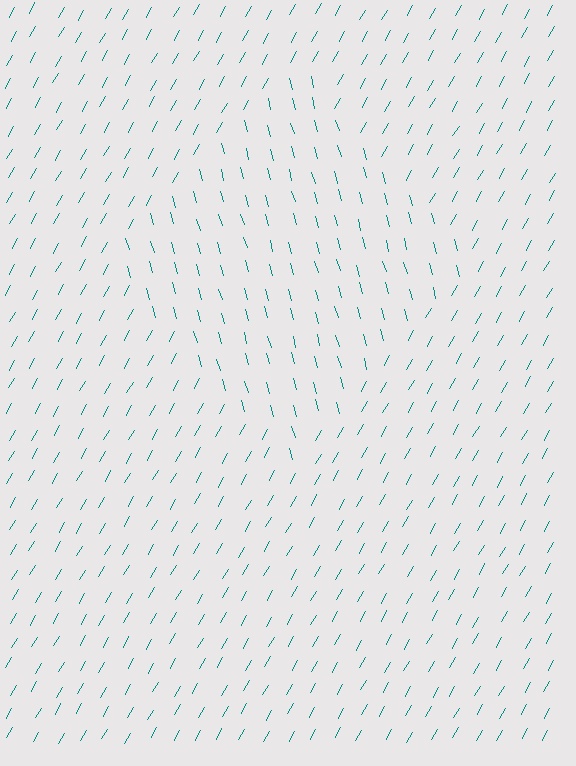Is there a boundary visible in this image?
Yes, there is a texture boundary formed by a change in line orientation.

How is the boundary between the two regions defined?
The boundary is defined purely by a change in line orientation (approximately 45 degrees difference). All lines are the same color and thickness.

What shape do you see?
I see a diamond.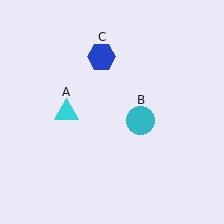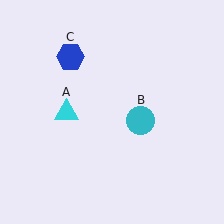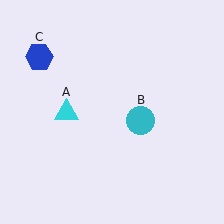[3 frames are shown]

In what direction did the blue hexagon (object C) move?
The blue hexagon (object C) moved left.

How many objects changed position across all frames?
1 object changed position: blue hexagon (object C).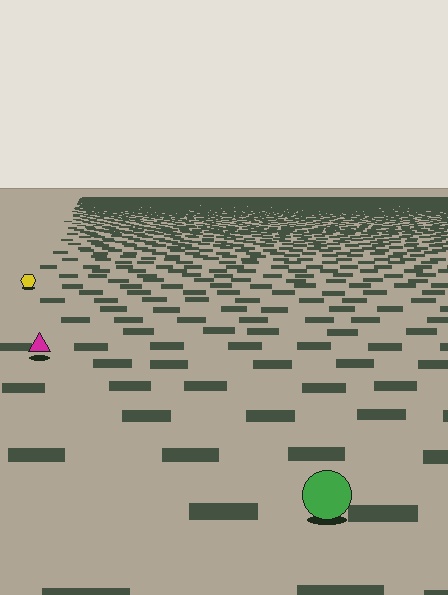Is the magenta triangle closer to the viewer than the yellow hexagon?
Yes. The magenta triangle is closer — you can tell from the texture gradient: the ground texture is coarser near it.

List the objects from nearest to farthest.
From nearest to farthest: the green circle, the magenta triangle, the yellow hexagon.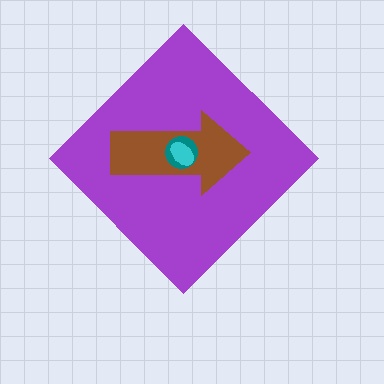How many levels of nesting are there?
4.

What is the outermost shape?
The purple diamond.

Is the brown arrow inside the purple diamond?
Yes.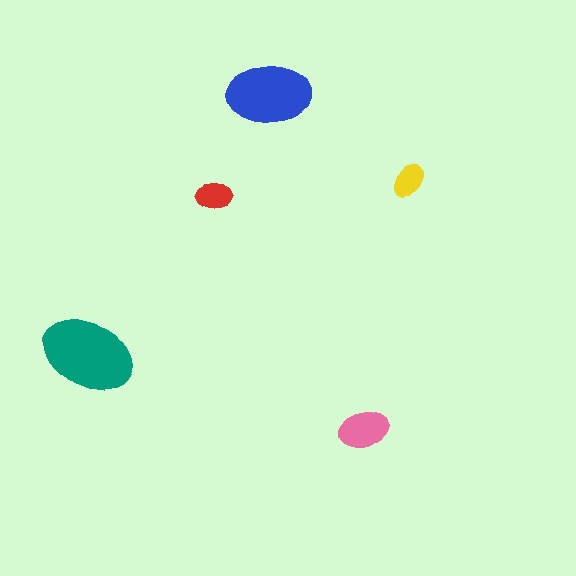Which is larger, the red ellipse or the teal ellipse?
The teal one.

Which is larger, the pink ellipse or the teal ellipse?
The teal one.